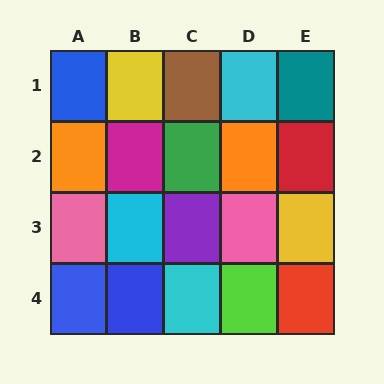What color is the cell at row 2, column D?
Orange.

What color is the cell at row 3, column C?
Purple.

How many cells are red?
2 cells are red.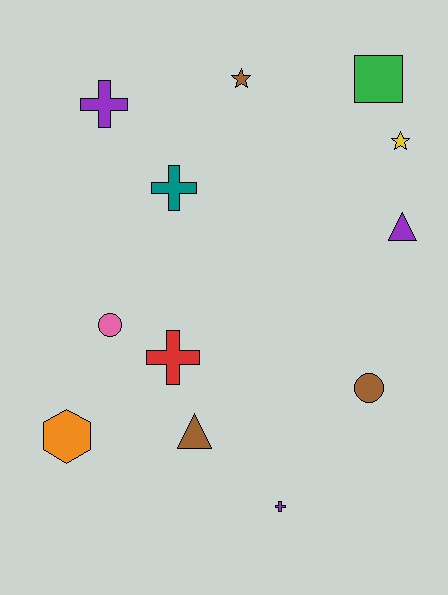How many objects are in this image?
There are 12 objects.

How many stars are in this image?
There are 2 stars.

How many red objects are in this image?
There is 1 red object.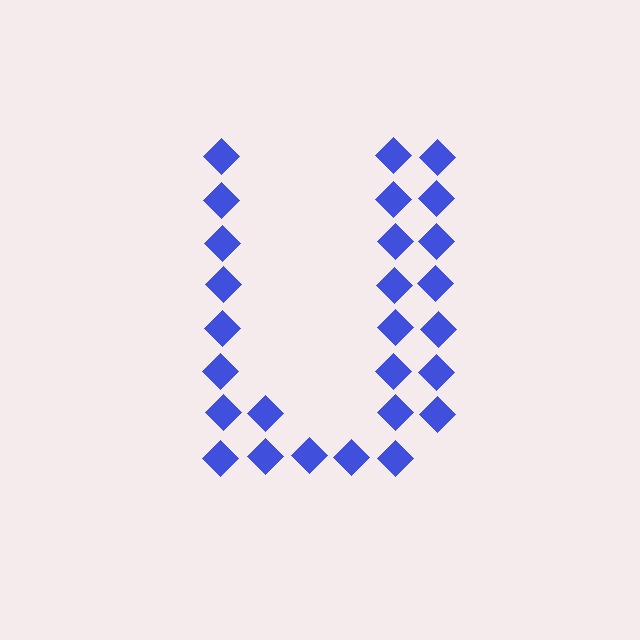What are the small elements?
The small elements are diamonds.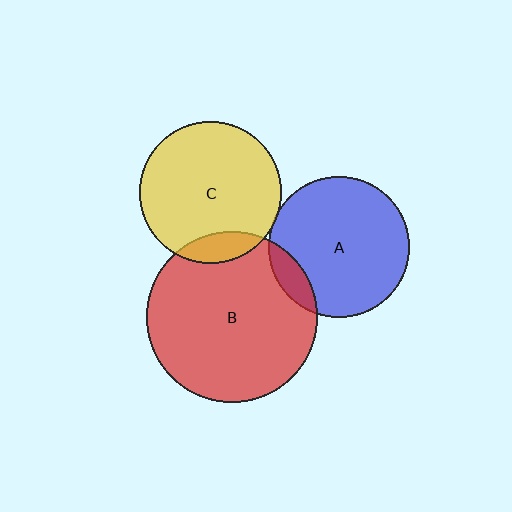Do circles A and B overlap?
Yes.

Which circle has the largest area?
Circle B (red).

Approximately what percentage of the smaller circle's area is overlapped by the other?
Approximately 10%.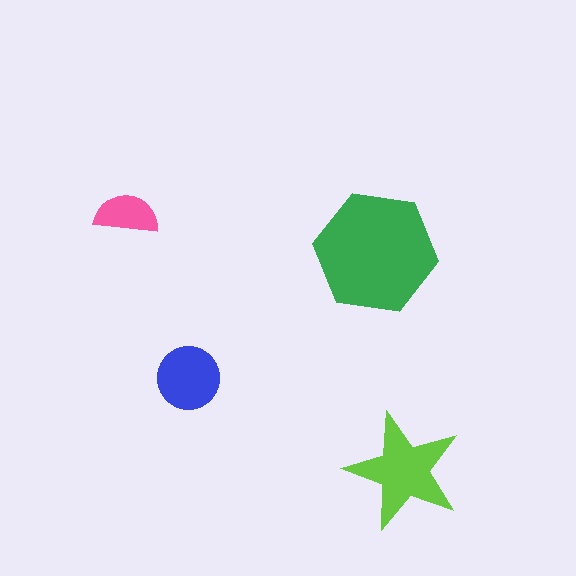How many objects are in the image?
There are 4 objects in the image.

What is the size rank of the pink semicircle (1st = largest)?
4th.